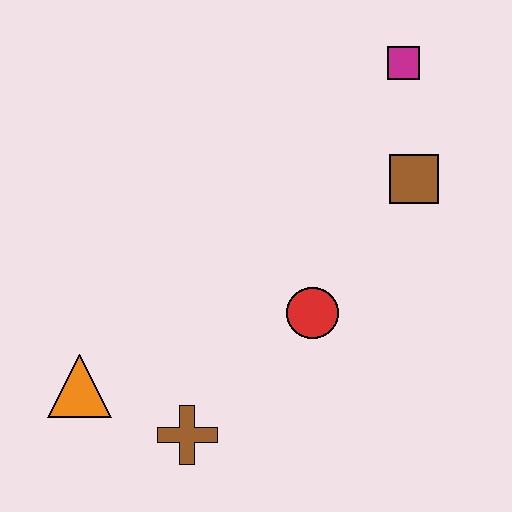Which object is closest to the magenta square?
The brown square is closest to the magenta square.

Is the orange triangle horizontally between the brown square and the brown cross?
No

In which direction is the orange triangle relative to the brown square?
The orange triangle is to the left of the brown square.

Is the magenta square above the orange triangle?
Yes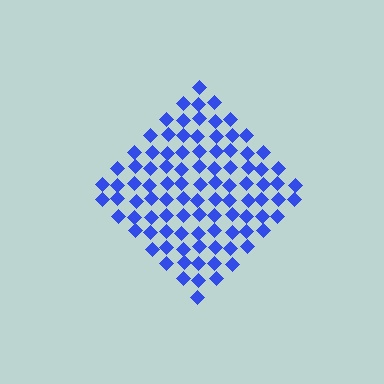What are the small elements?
The small elements are diamonds.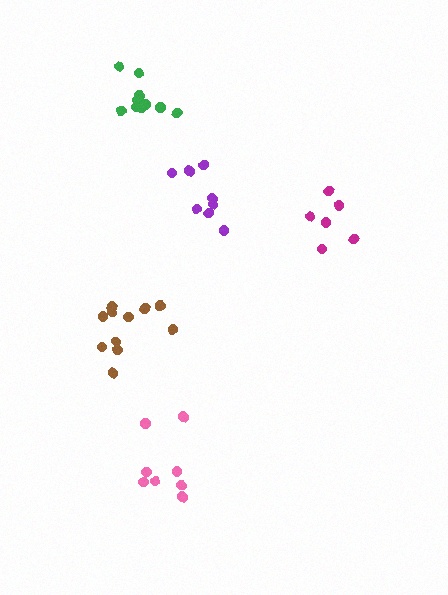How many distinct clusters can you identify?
There are 5 distinct clusters.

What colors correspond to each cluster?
The clusters are colored: pink, magenta, green, brown, purple.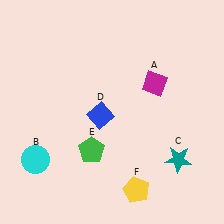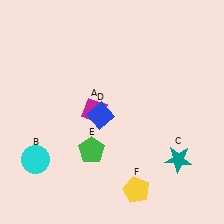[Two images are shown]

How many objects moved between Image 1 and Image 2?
1 object moved between the two images.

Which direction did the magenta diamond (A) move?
The magenta diamond (A) moved left.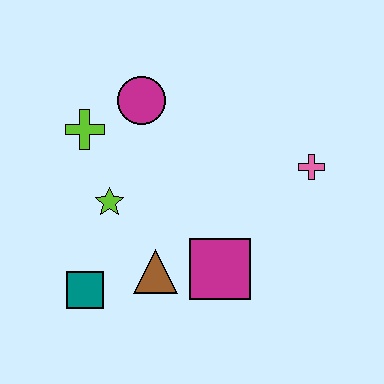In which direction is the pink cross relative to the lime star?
The pink cross is to the right of the lime star.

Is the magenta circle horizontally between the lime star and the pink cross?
Yes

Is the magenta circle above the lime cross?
Yes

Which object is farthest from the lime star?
The pink cross is farthest from the lime star.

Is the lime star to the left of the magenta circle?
Yes